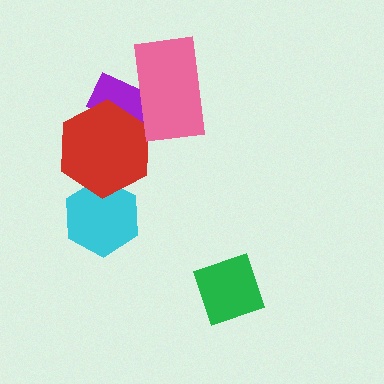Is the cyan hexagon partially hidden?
Yes, it is partially covered by another shape.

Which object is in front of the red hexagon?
The pink rectangle is in front of the red hexagon.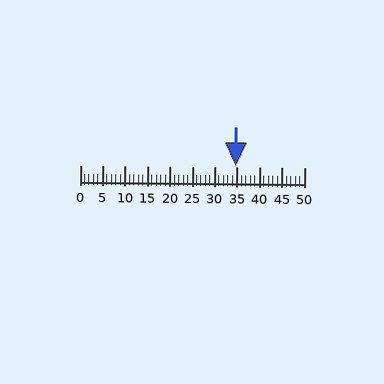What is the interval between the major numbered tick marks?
The major tick marks are spaced 5 units apart.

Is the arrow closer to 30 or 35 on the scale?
The arrow is closer to 35.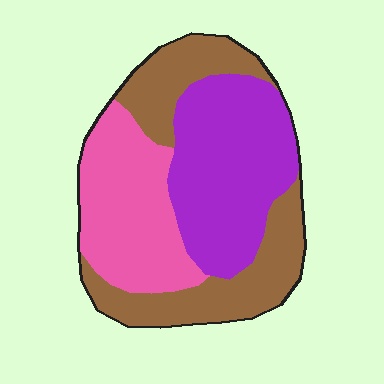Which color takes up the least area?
Pink, at roughly 30%.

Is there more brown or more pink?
Brown.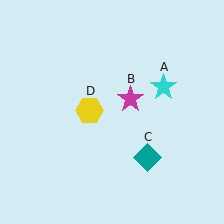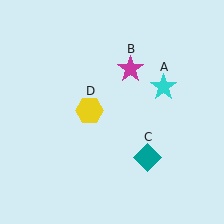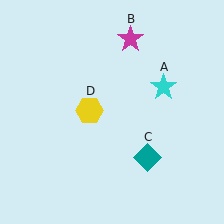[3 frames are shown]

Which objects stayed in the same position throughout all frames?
Cyan star (object A) and teal diamond (object C) and yellow hexagon (object D) remained stationary.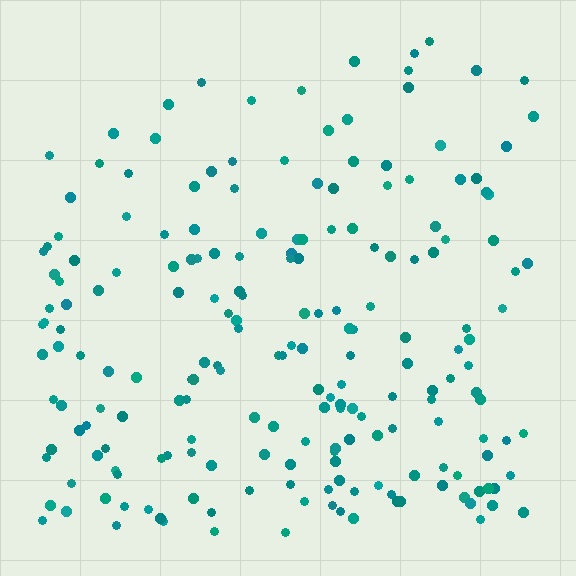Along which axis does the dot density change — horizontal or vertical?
Vertical.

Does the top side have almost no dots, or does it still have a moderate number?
Still a moderate number, just noticeably fewer than the bottom.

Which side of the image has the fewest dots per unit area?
The top.